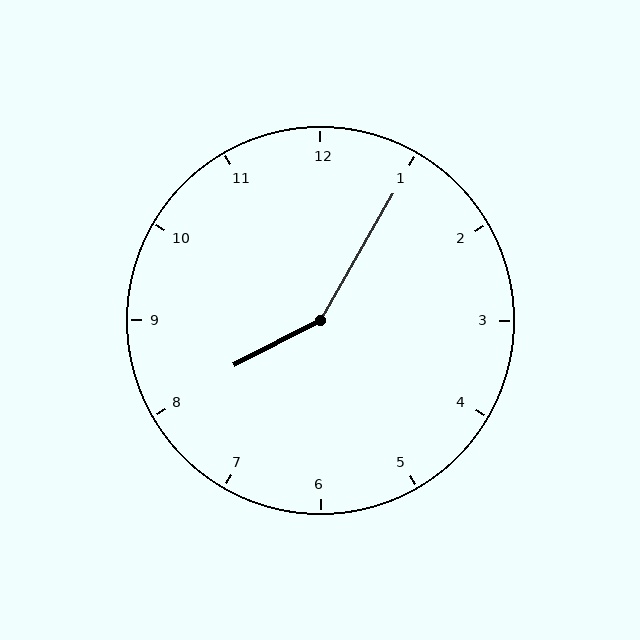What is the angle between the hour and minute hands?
Approximately 148 degrees.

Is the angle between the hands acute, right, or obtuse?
It is obtuse.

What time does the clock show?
8:05.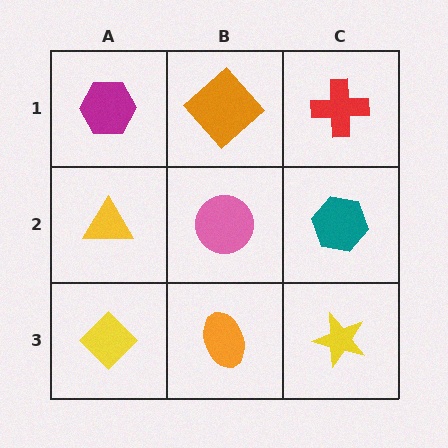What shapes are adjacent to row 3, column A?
A yellow triangle (row 2, column A), an orange ellipse (row 3, column B).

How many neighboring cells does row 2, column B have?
4.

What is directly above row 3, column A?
A yellow triangle.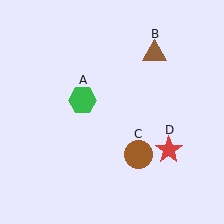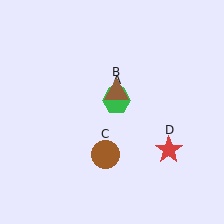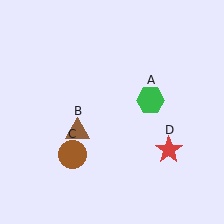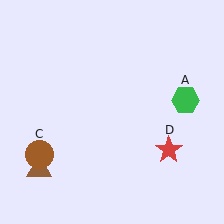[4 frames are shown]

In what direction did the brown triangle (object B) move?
The brown triangle (object B) moved down and to the left.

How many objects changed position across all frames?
3 objects changed position: green hexagon (object A), brown triangle (object B), brown circle (object C).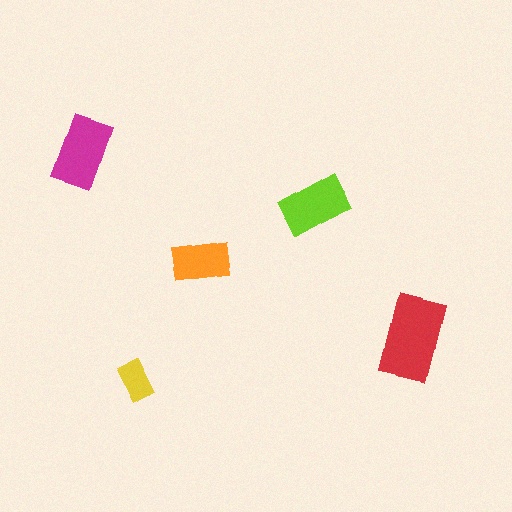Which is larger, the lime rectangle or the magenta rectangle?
The magenta one.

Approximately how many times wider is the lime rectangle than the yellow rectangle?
About 1.5 times wider.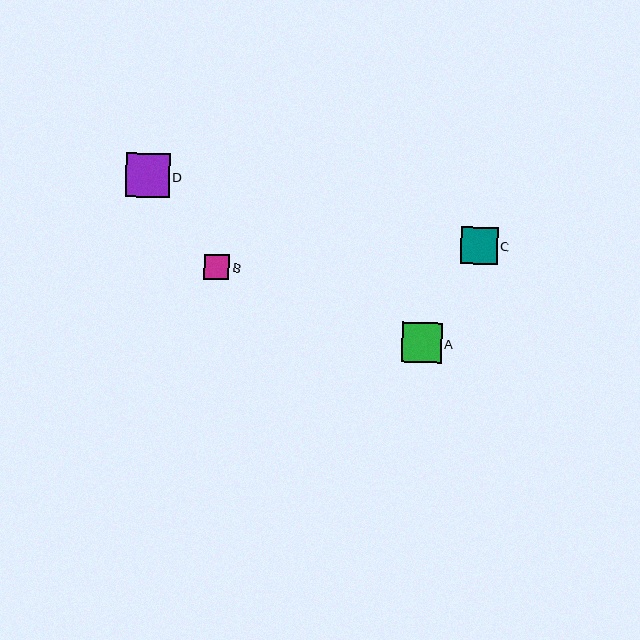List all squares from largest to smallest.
From largest to smallest: D, A, C, B.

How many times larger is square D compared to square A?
Square D is approximately 1.1 times the size of square A.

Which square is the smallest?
Square B is the smallest with a size of approximately 25 pixels.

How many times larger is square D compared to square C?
Square D is approximately 1.2 times the size of square C.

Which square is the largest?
Square D is the largest with a size of approximately 44 pixels.